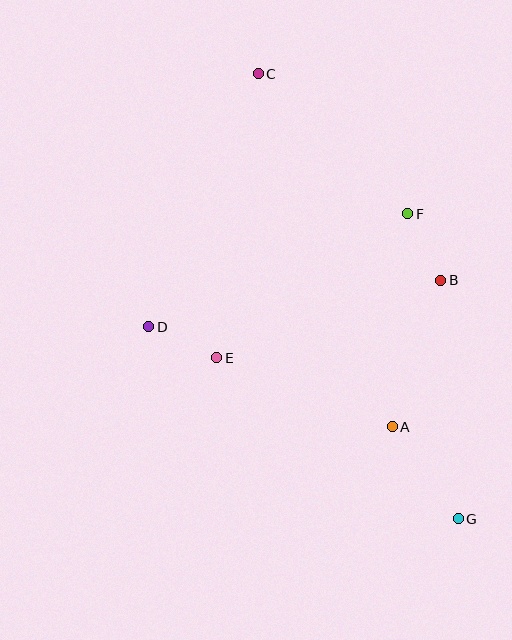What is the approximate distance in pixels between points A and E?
The distance between A and E is approximately 189 pixels.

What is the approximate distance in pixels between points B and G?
The distance between B and G is approximately 239 pixels.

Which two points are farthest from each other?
Points C and G are farthest from each other.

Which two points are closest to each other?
Points B and F are closest to each other.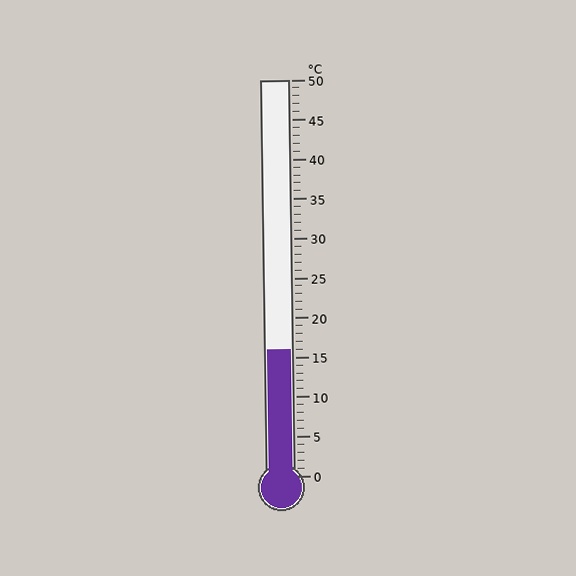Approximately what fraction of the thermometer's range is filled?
The thermometer is filled to approximately 30% of its range.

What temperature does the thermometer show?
The thermometer shows approximately 16°C.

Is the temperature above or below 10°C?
The temperature is above 10°C.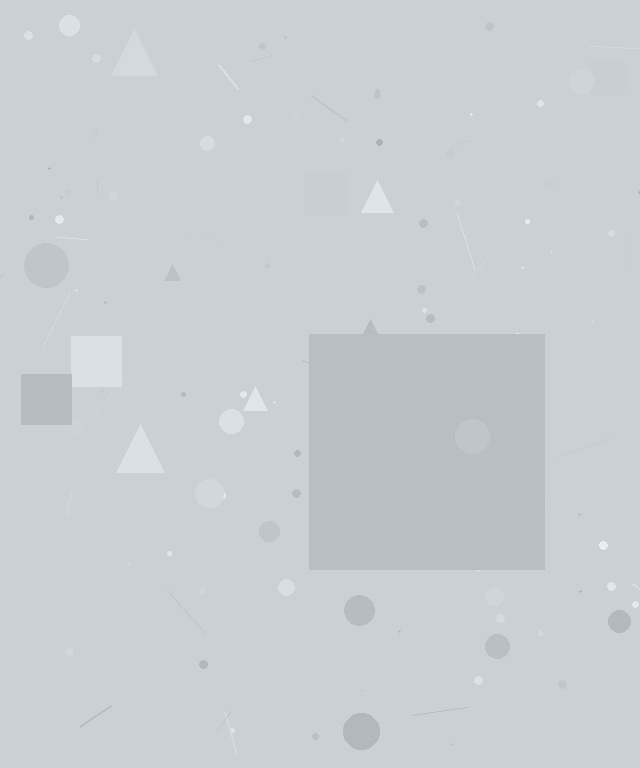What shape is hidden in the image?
A square is hidden in the image.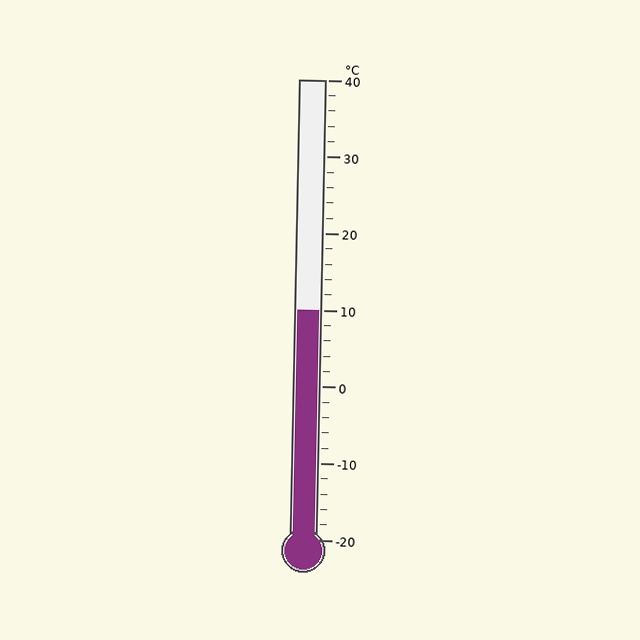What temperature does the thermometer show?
The thermometer shows approximately 10°C.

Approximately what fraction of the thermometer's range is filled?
The thermometer is filled to approximately 50% of its range.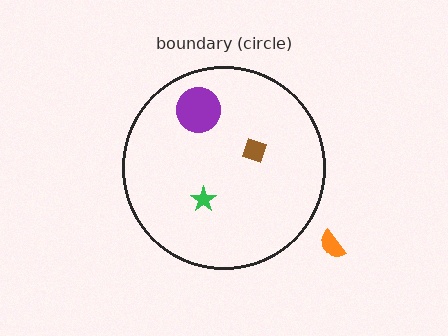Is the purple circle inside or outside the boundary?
Inside.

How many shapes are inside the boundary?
3 inside, 1 outside.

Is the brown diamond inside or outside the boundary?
Inside.